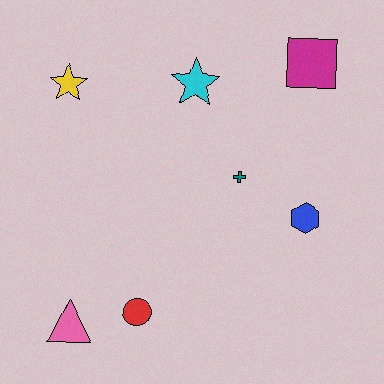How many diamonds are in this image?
There are no diamonds.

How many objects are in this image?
There are 7 objects.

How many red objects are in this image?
There is 1 red object.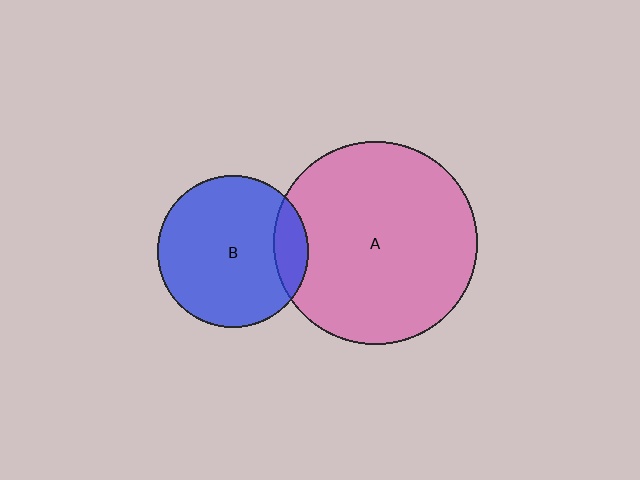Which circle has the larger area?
Circle A (pink).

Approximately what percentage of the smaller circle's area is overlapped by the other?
Approximately 15%.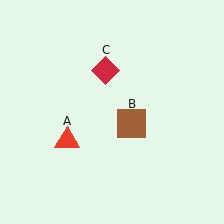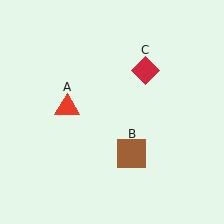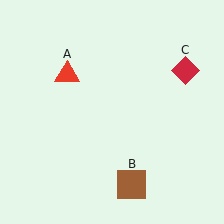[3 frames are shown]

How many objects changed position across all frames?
3 objects changed position: red triangle (object A), brown square (object B), red diamond (object C).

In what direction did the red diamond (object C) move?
The red diamond (object C) moved right.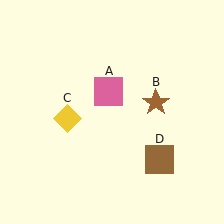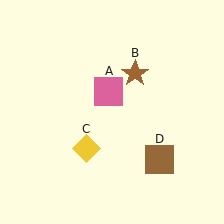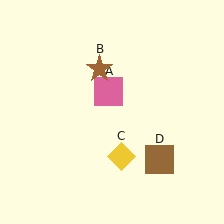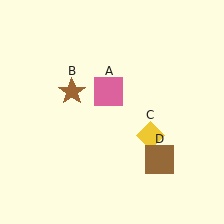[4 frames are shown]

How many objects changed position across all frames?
2 objects changed position: brown star (object B), yellow diamond (object C).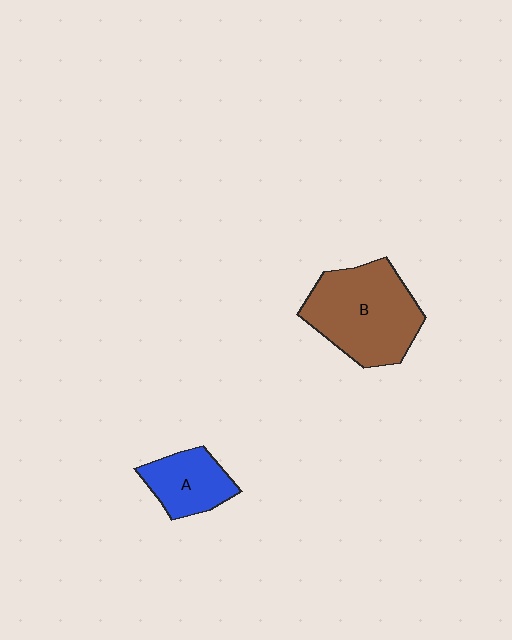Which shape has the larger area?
Shape B (brown).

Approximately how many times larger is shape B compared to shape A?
Approximately 2.0 times.